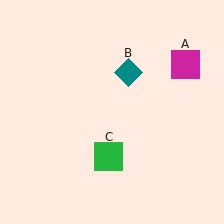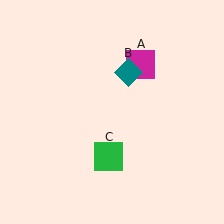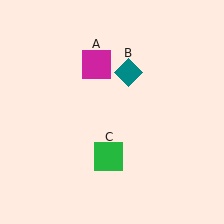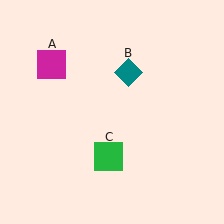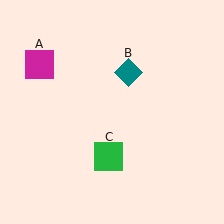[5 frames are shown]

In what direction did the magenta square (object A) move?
The magenta square (object A) moved left.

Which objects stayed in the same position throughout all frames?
Teal diamond (object B) and green square (object C) remained stationary.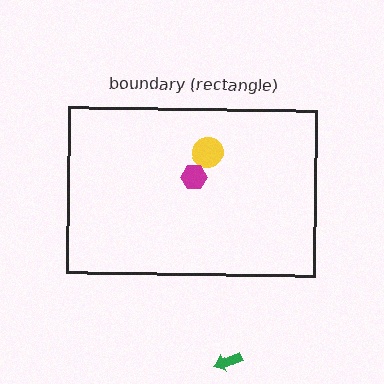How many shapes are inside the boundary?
2 inside, 1 outside.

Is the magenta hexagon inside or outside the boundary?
Inside.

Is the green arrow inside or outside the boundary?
Outside.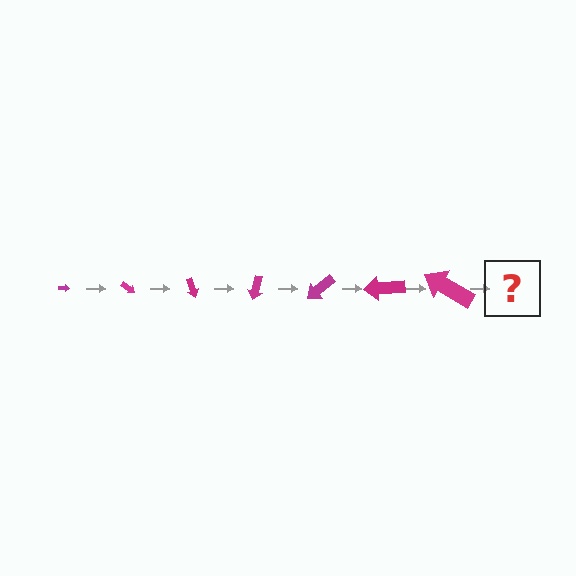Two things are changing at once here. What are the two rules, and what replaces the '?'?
The two rules are that the arrow grows larger each step and it rotates 35 degrees each step. The '?' should be an arrow, larger than the previous one and rotated 245 degrees from the start.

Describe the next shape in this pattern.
It should be an arrow, larger than the previous one and rotated 245 degrees from the start.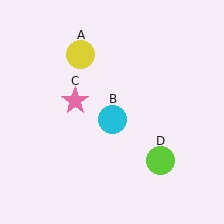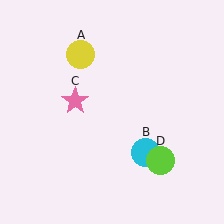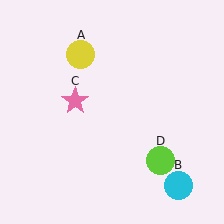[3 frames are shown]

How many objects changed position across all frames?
1 object changed position: cyan circle (object B).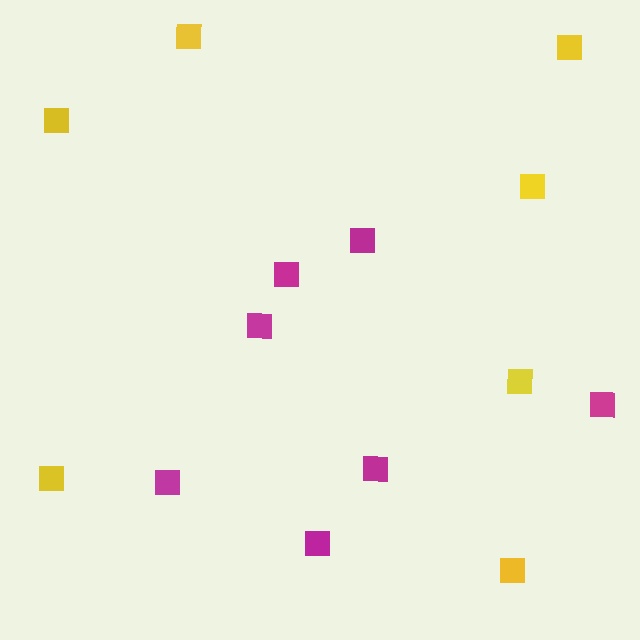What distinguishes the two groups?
There are 2 groups: one group of magenta squares (7) and one group of yellow squares (7).